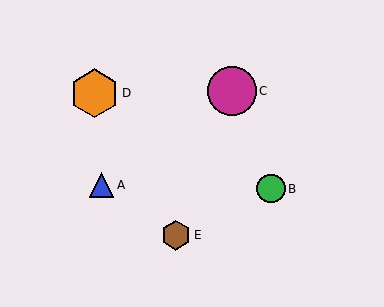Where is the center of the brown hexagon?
The center of the brown hexagon is at (176, 235).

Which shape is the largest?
The magenta circle (labeled C) is the largest.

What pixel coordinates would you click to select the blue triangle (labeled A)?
Click at (102, 185) to select the blue triangle A.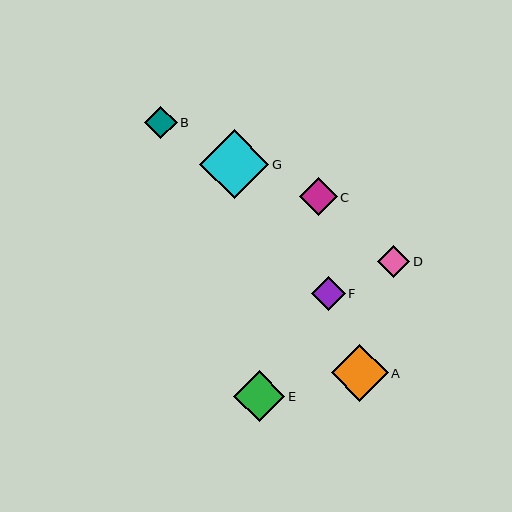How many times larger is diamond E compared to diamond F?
Diamond E is approximately 1.5 times the size of diamond F.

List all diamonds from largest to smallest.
From largest to smallest: G, A, E, C, F, B, D.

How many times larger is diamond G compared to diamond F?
Diamond G is approximately 2.0 times the size of diamond F.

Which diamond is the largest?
Diamond G is the largest with a size of approximately 69 pixels.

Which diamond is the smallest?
Diamond D is the smallest with a size of approximately 32 pixels.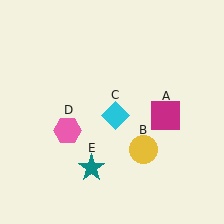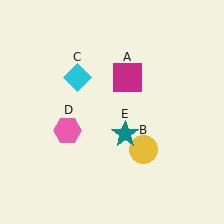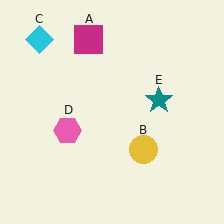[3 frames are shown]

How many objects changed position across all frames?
3 objects changed position: magenta square (object A), cyan diamond (object C), teal star (object E).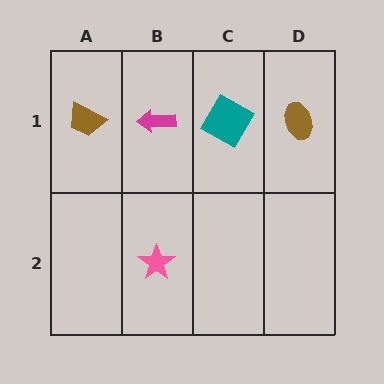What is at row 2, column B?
A pink star.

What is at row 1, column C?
A teal diamond.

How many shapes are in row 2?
1 shape.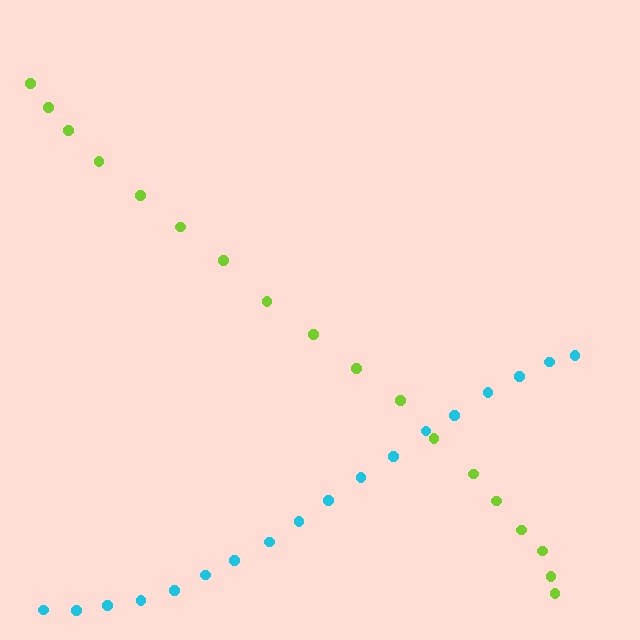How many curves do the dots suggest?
There are 2 distinct paths.